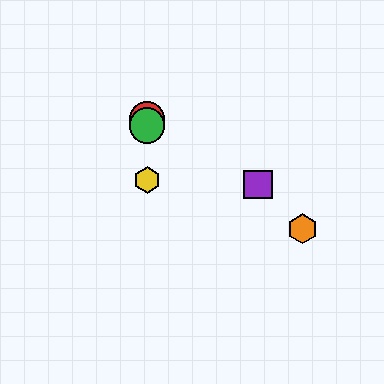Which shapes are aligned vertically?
The red circle, the blue hexagon, the green circle, the yellow hexagon are aligned vertically.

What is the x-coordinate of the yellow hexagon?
The yellow hexagon is at x≈147.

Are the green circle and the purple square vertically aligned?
No, the green circle is at x≈147 and the purple square is at x≈258.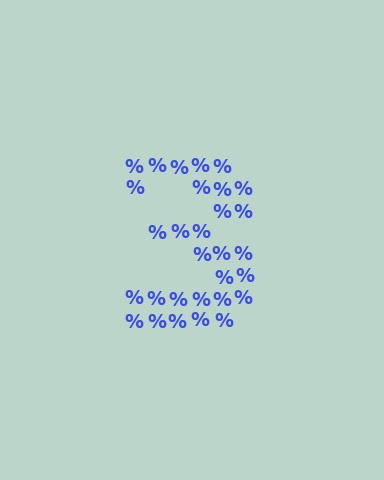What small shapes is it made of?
It is made of small percent signs.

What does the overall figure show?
The overall figure shows the digit 3.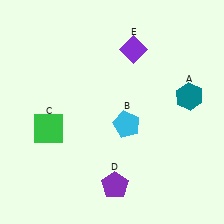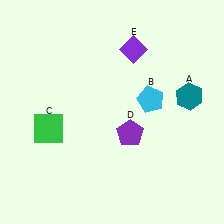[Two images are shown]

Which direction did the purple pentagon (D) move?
The purple pentagon (D) moved up.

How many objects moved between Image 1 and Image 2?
2 objects moved between the two images.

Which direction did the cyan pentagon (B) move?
The cyan pentagon (B) moved up.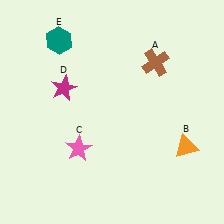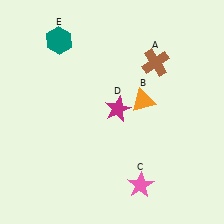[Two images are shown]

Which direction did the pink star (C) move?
The pink star (C) moved right.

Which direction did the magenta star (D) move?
The magenta star (D) moved right.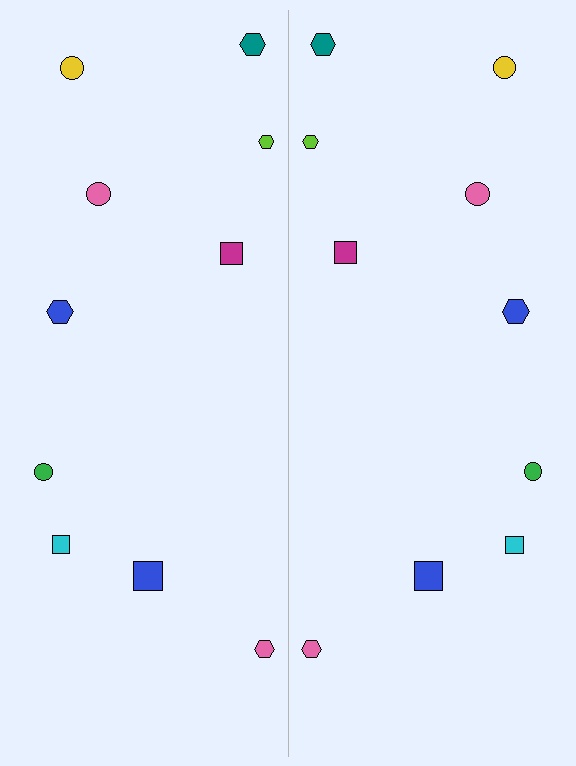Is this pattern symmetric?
Yes, this pattern has bilateral (reflection) symmetry.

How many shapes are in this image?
There are 20 shapes in this image.